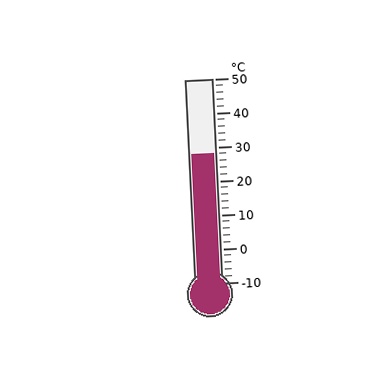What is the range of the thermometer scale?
The thermometer scale ranges from -10°C to 50°C.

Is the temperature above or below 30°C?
The temperature is below 30°C.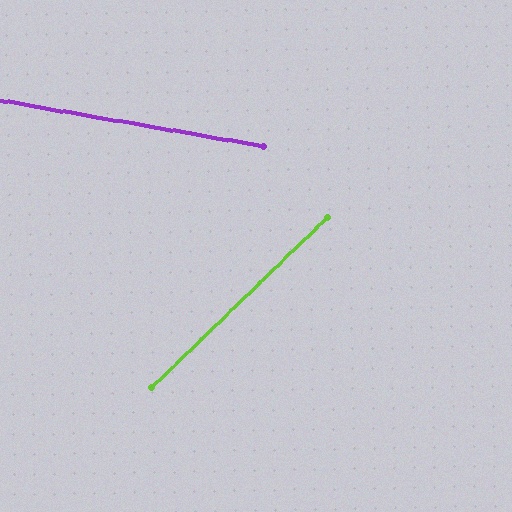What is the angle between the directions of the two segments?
Approximately 54 degrees.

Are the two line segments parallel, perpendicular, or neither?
Neither parallel nor perpendicular — they differ by about 54°.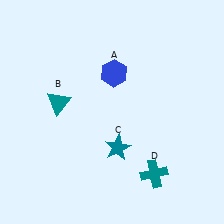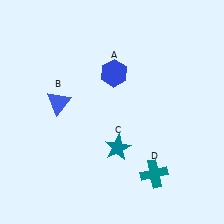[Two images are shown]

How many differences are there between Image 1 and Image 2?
There is 1 difference between the two images.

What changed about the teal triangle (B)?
In Image 1, B is teal. In Image 2, it changed to blue.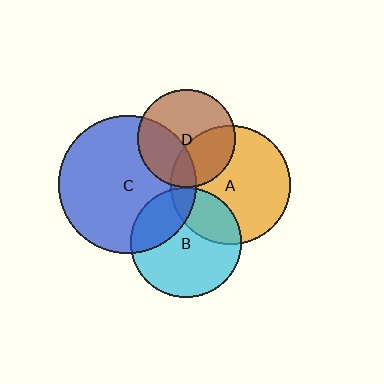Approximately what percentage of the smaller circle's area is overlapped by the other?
Approximately 10%.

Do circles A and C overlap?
Yes.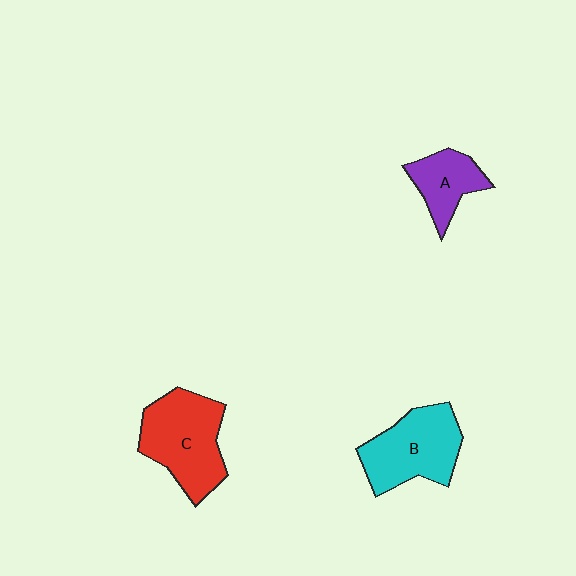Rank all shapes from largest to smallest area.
From largest to smallest: C (red), B (cyan), A (purple).